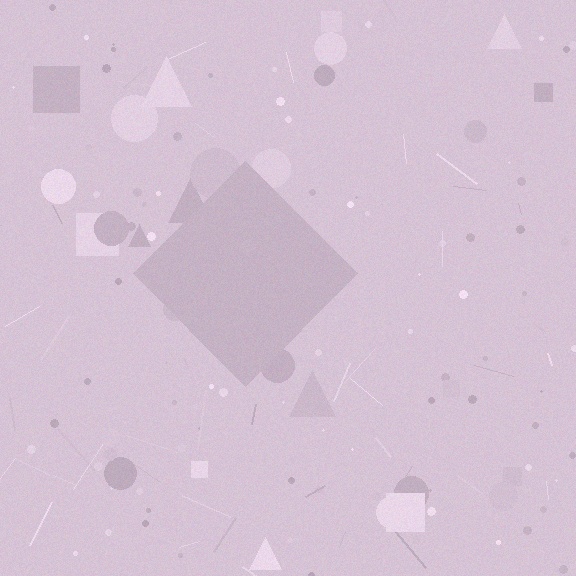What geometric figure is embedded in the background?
A diamond is embedded in the background.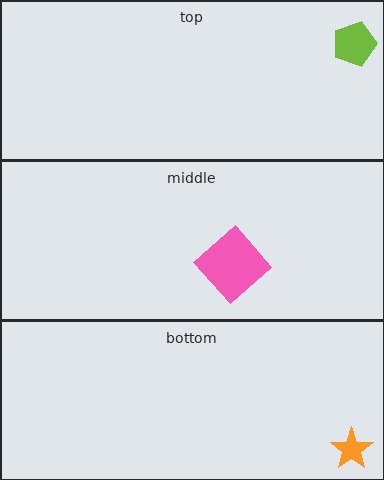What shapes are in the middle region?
The pink diamond.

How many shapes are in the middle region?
1.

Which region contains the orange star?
The bottom region.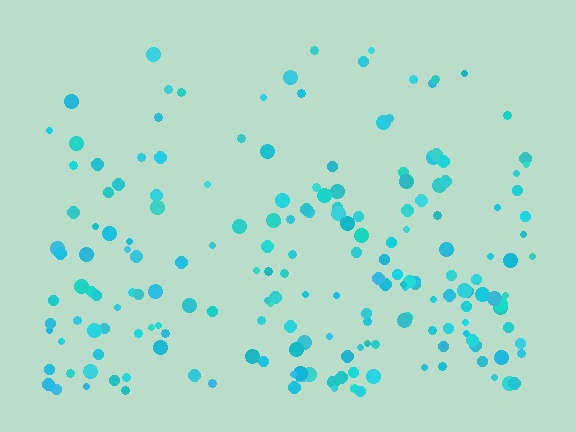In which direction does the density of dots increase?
From top to bottom, with the bottom side densest.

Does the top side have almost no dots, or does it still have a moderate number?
Still a moderate number, just noticeably fewer than the bottom.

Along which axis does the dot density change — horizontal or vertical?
Vertical.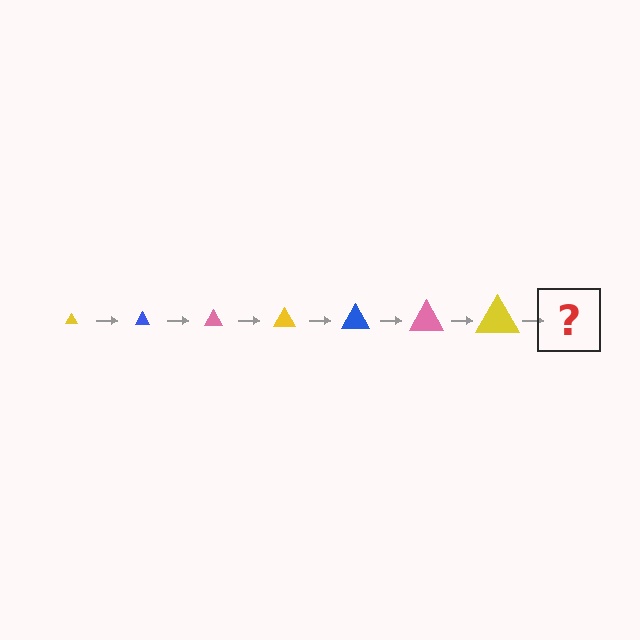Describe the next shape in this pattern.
It should be a blue triangle, larger than the previous one.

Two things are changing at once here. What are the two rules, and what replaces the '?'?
The two rules are that the triangle grows larger each step and the color cycles through yellow, blue, and pink. The '?' should be a blue triangle, larger than the previous one.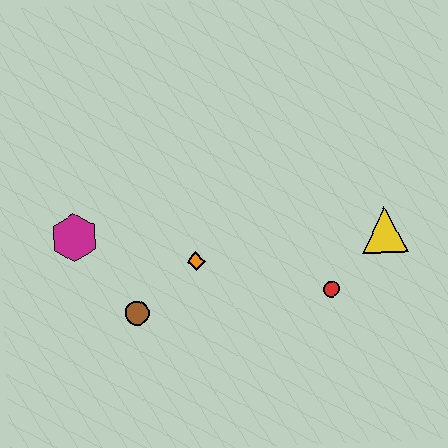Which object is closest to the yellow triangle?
The red circle is closest to the yellow triangle.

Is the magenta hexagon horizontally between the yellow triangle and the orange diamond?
No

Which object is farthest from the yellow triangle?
The magenta hexagon is farthest from the yellow triangle.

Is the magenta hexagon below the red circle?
No